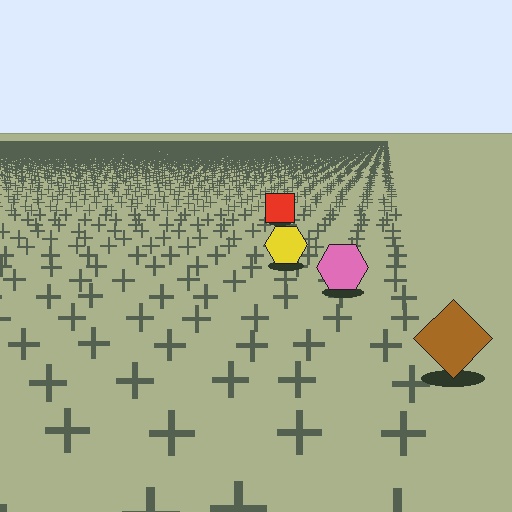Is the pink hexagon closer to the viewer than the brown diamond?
No. The brown diamond is closer — you can tell from the texture gradient: the ground texture is coarser near it.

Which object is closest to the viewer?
The brown diamond is closest. The texture marks near it are larger and more spread out.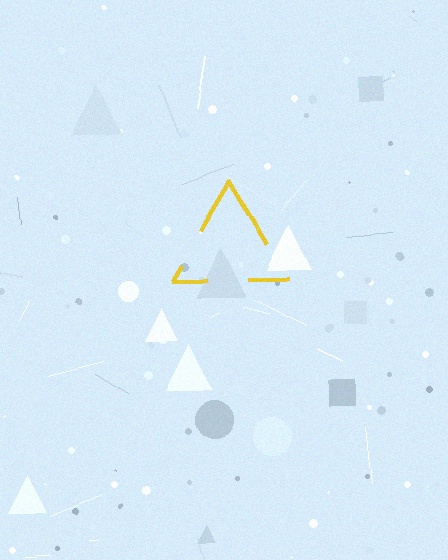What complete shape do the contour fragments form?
The contour fragments form a triangle.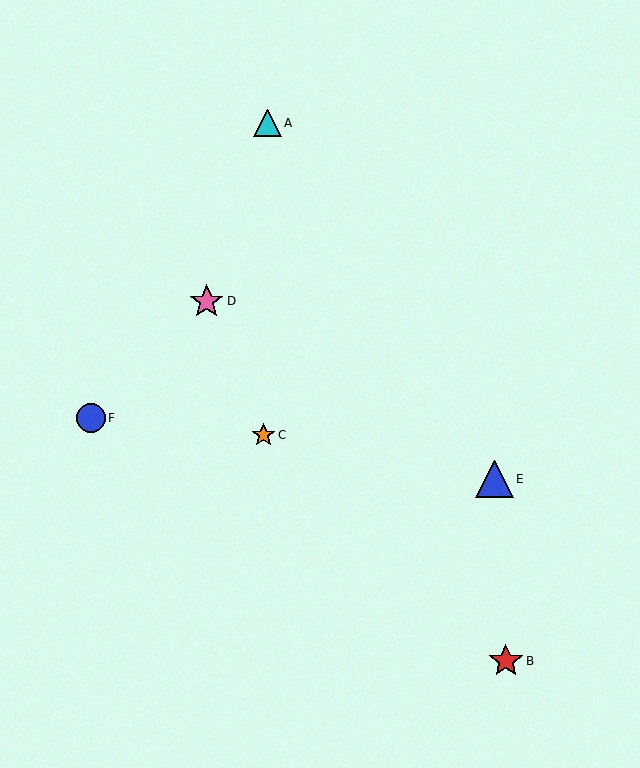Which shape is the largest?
The blue triangle (labeled E) is the largest.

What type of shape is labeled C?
Shape C is an orange star.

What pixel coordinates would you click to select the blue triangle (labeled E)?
Click at (494, 479) to select the blue triangle E.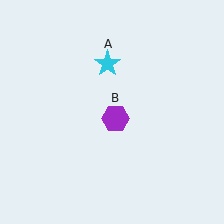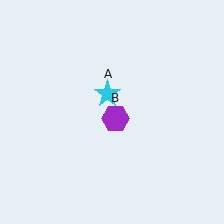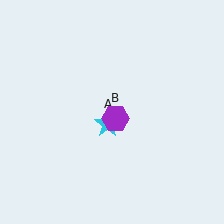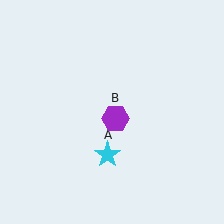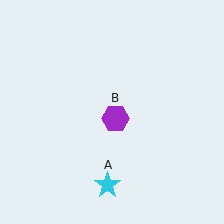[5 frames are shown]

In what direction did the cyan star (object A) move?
The cyan star (object A) moved down.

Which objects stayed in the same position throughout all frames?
Purple hexagon (object B) remained stationary.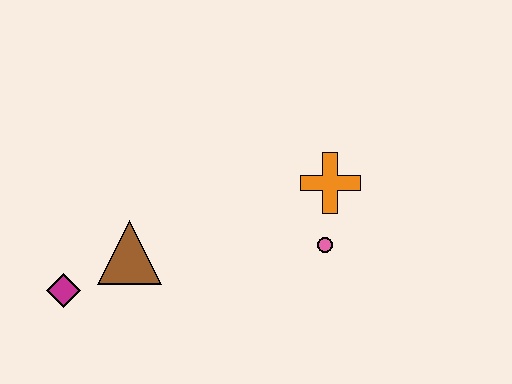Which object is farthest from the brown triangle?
The orange cross is farthest from the brown triangle.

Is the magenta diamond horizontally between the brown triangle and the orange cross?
No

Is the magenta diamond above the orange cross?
No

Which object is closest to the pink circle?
The orange cross is closest to the pink circle.